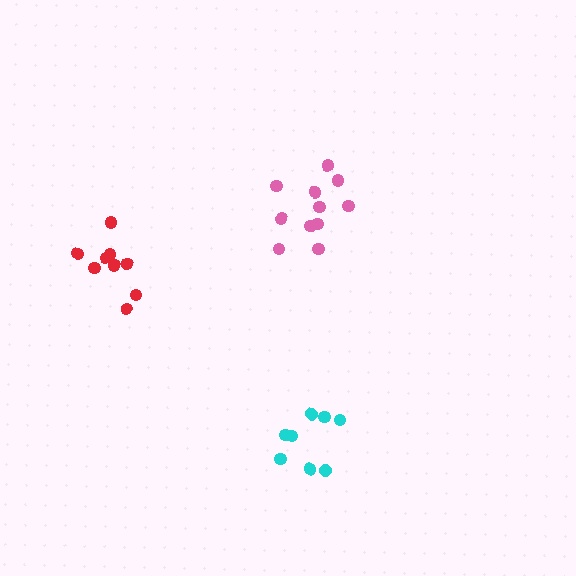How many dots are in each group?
Group 1: 8 dots, Group 2: 9 dots, Group 3: 11 dots (28 total).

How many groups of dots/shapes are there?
There are 3 groups.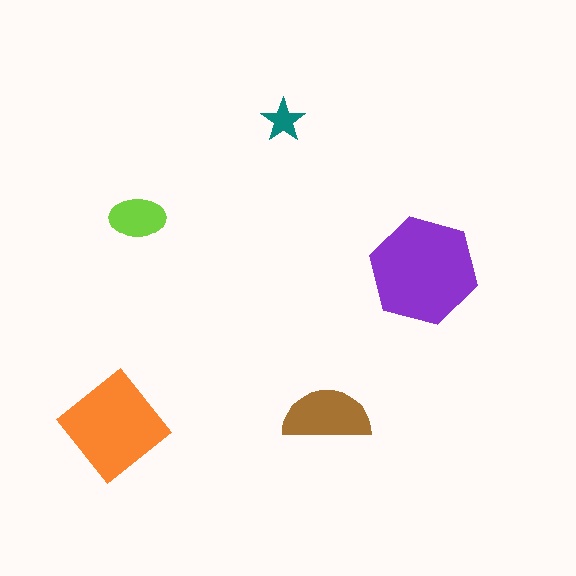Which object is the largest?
The purple hexagon.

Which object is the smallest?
The teal star.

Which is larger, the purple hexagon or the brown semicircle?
The purple hexagon.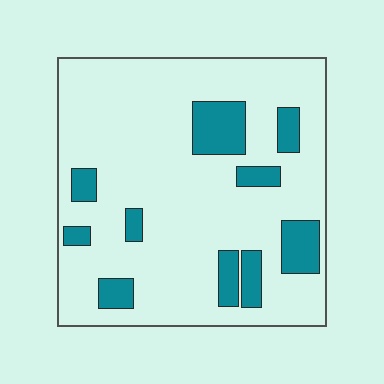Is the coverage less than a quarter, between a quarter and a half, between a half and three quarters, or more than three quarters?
Less than a quarter.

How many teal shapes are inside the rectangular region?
10.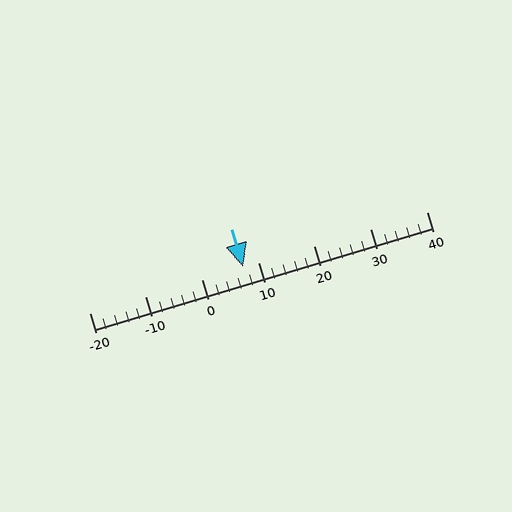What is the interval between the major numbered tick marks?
The major tick marks are spaced 10 units apart.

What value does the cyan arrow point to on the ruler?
The cyan arrow points to approximately 7.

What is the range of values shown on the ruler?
The ruler shows values from -20 to 40.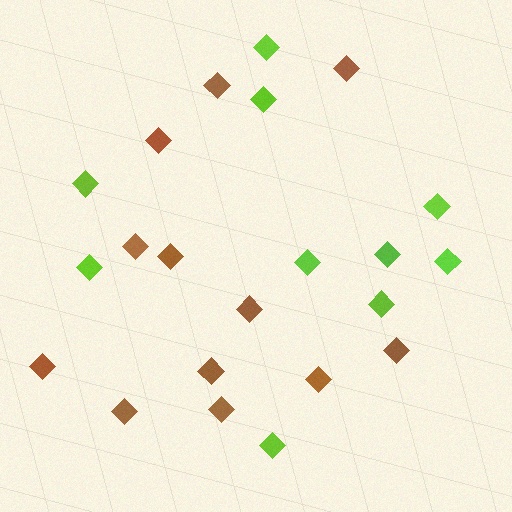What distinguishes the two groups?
There are 2 groups: one group of brown diamonds (12) and one group of lime diamonds (10).